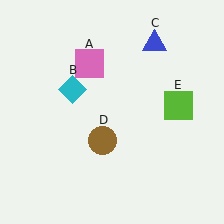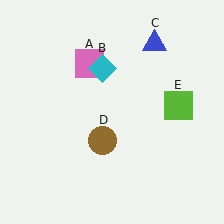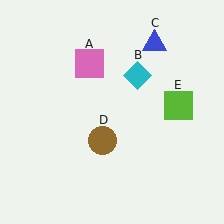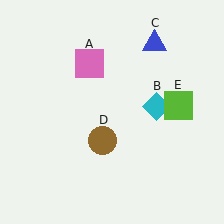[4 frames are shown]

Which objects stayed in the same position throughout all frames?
Pink square (object A) and blue triangle (object C) and brown circle (object D) and lime square (object E) remained stationary.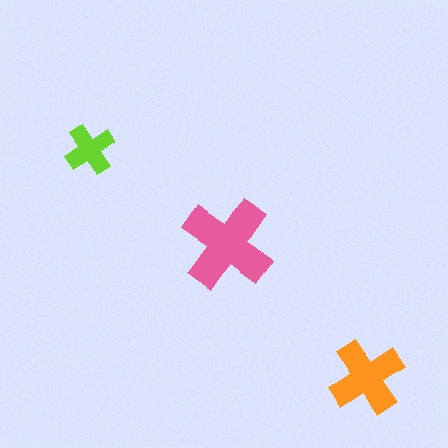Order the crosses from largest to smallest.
the pink one, the orange one, the lime one.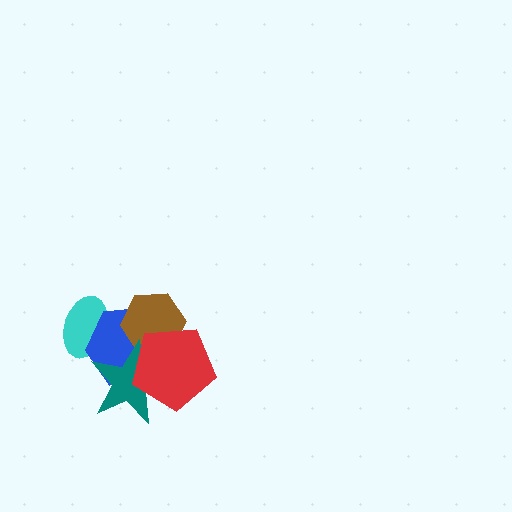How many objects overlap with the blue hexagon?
4 objects overlap with the blue hexagon.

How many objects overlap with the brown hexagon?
3 objects overlap with the brown hexagon.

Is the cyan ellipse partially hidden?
Yes, it is partially covered by another shape.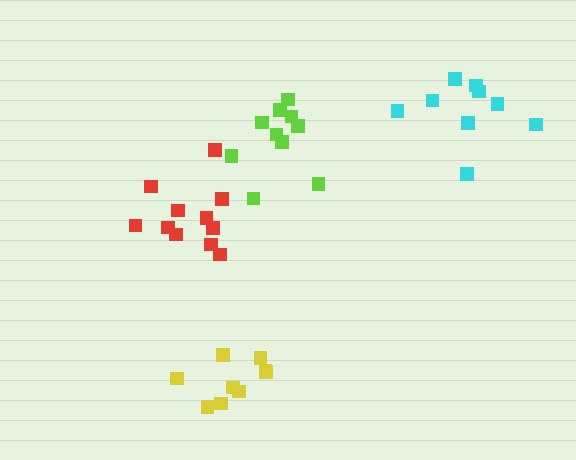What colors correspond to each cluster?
The clusters are colored: cyan, yellow, lime, red.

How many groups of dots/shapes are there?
There are 4 groups.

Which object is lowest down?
The yellow cluster is bottommost.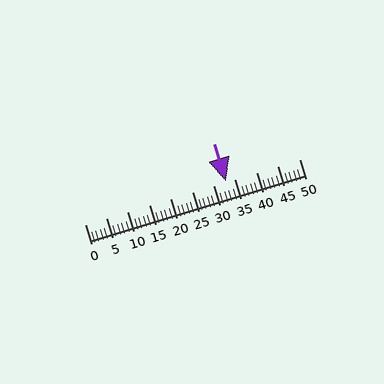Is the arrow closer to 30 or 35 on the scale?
The arrow is closer to 35.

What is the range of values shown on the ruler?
The ruler shows values from 0 to 50.